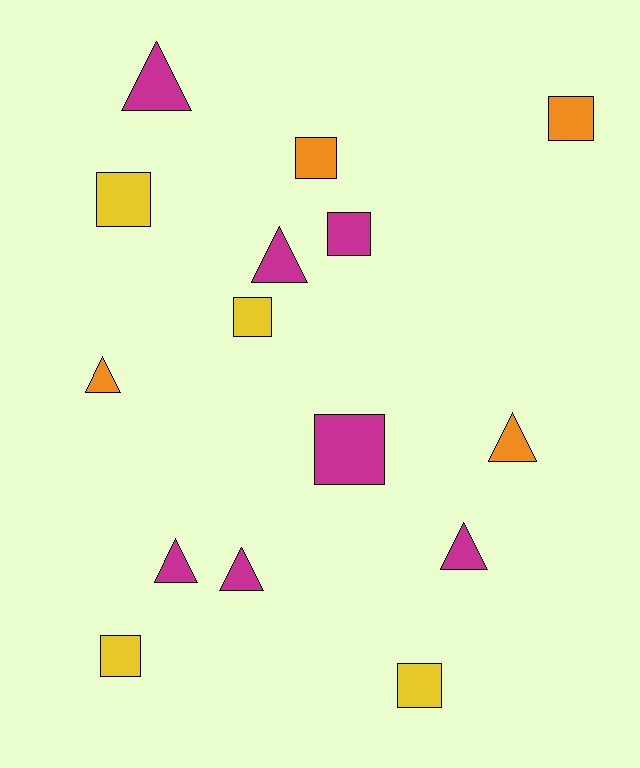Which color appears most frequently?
Magenta, with 7 objects.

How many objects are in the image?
There are 15 objects.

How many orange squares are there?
There are 2 orange squares.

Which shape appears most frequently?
Square, with 8 objects.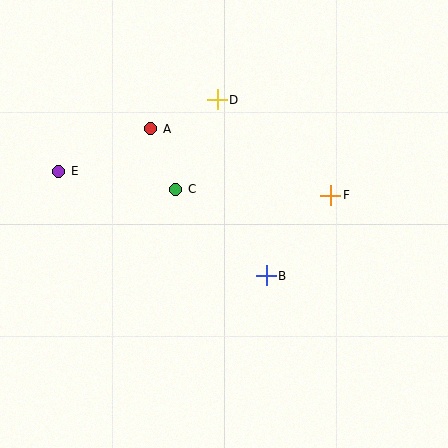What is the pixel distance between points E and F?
The distance between E and F is 273 pixels.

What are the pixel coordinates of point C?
Point C is at (176, 190).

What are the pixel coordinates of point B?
Point B is at (266, 276).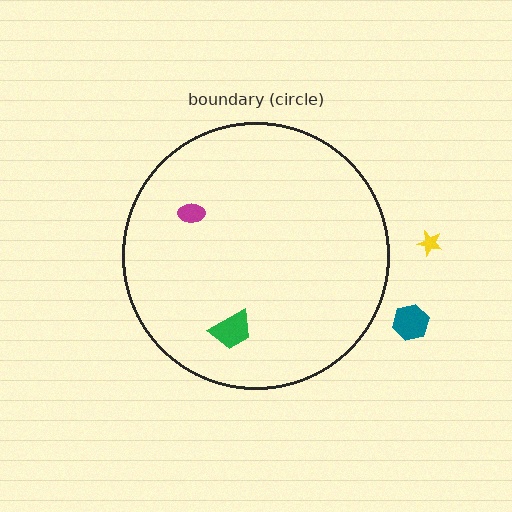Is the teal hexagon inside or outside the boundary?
Outside.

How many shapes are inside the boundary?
2 inside, 2 outside.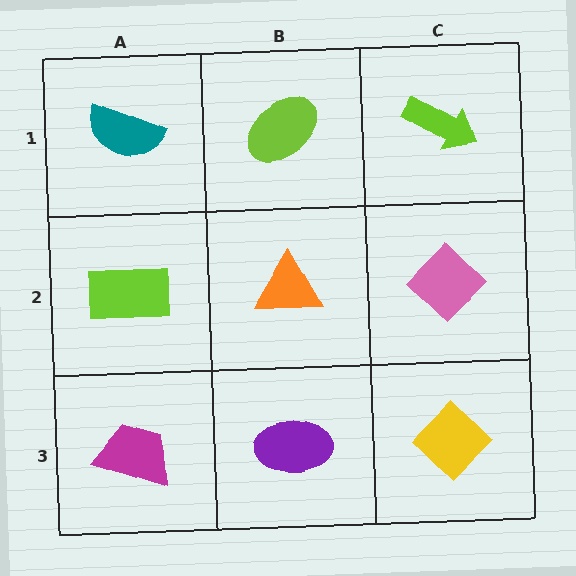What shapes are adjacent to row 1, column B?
An orange triangle (row 2, column B), a teal semicircle (row 1, column A), a lime arrow (row 1, column C).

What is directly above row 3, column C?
A pink diamond.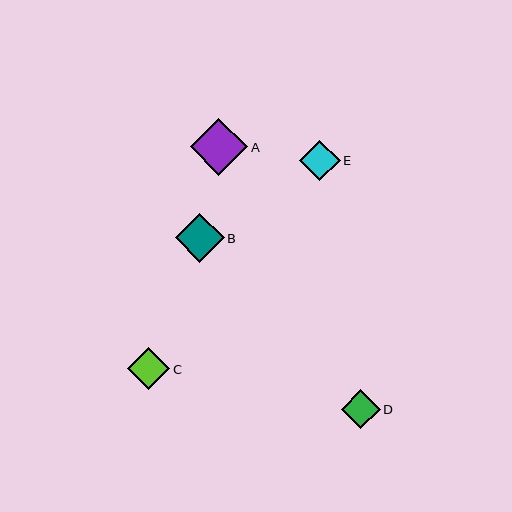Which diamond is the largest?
Diamond A is the largest with a size of approximately 57 pixels.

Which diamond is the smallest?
Diamond D is the smallest with a size of approximately 39 pixels.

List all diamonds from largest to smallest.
From largest to smallest: A, B, C, E, D.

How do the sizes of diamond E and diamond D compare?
Diamond E and diamond D are approximately the same size.